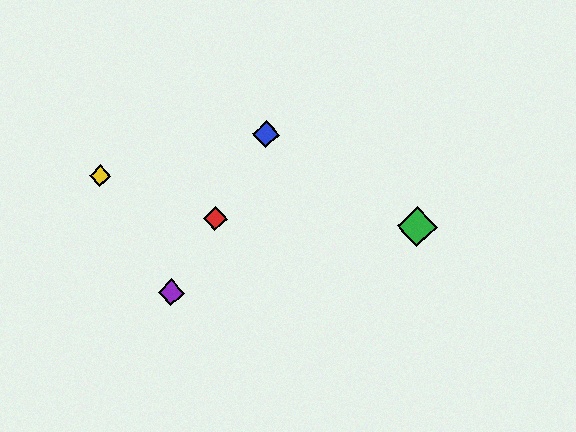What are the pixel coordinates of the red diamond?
The red diamond is at (216, 219).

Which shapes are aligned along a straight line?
The red diamond, the blue diamond, the purple diamond are aligned along a straight line.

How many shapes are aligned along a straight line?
3 shapes (the red diamond, the blue diamond, the purple diamond) are aligned along a straight line.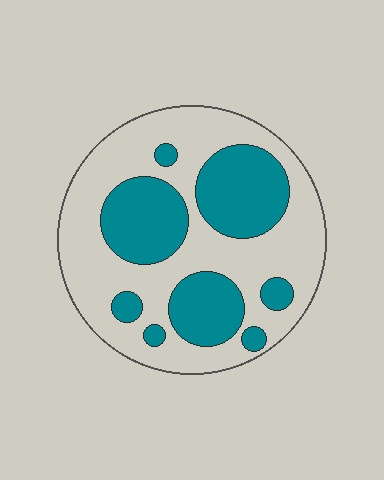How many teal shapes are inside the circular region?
8.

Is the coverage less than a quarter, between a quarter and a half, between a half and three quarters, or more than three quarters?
Between a quarter and a half.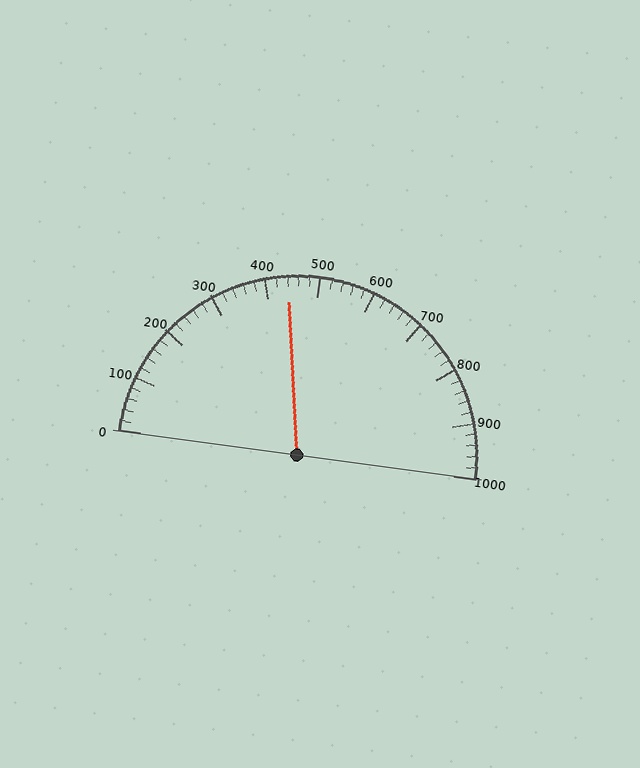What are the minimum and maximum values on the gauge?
The gauge ranges from 0 to 1000.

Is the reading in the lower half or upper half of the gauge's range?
The reading is in the lower half of the range (0 to 1000).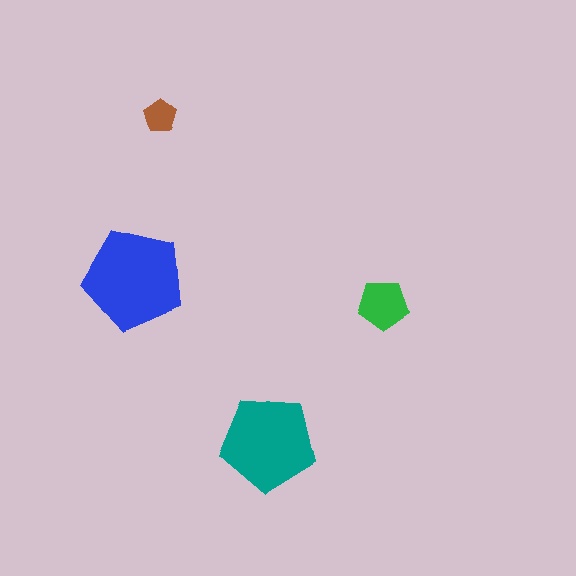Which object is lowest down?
The teal pentagon is bottommost.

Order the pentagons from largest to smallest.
the blue one, the teal one, the green one, the brown one.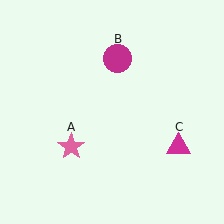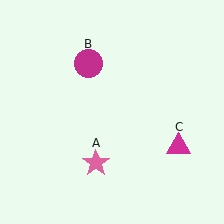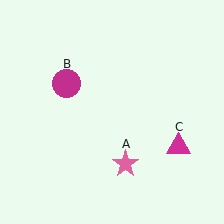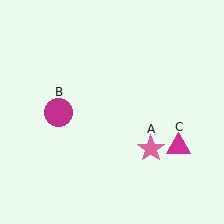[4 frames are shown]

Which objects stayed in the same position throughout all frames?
Magenta triangle (object C) remained stationary.